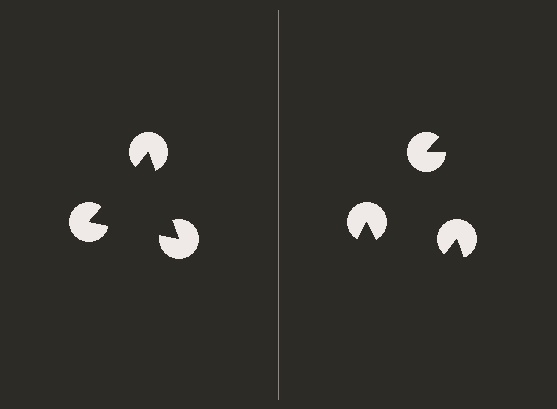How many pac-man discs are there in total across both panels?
6 — 3 on each side.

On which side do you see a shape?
An illusory triangle appears on the left side. On the right side the wedge cuts are rotated, so no coherent shape forms.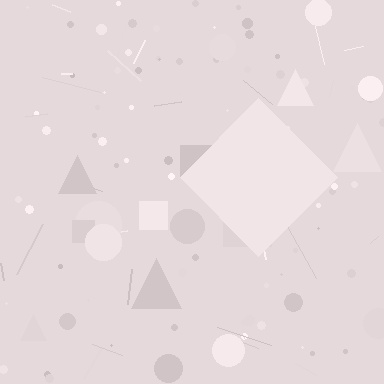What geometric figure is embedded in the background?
A diamond is embedded in the background.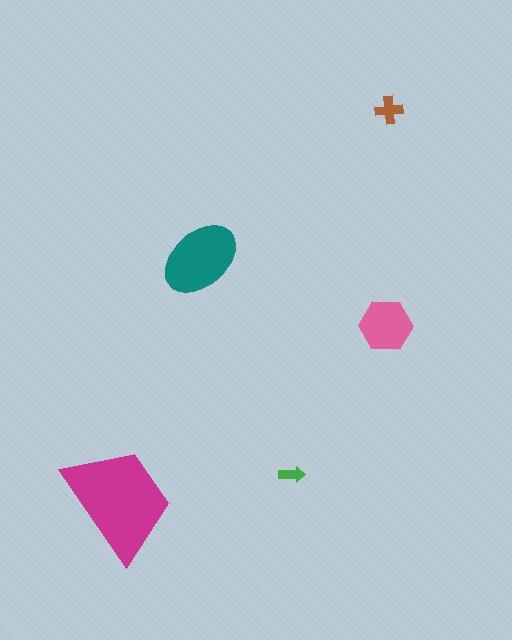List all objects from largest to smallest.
The magenta trapezoid, the teal ellipse, the pink hexagon, the brown cross, the green arrow.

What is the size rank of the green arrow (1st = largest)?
5th.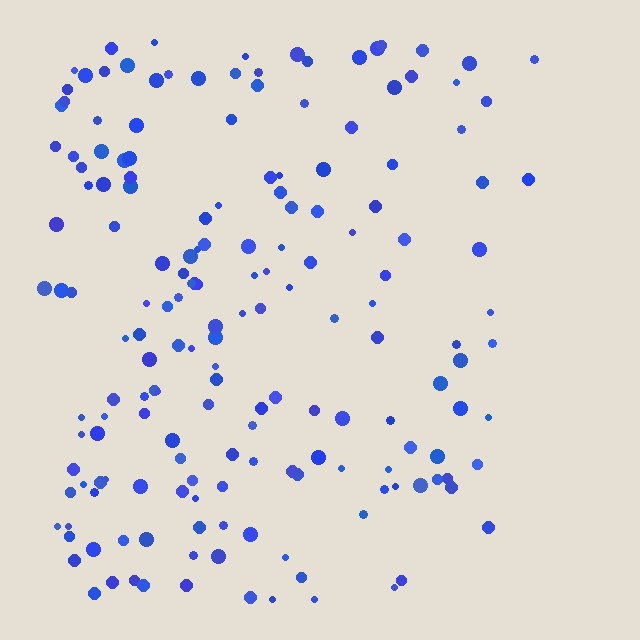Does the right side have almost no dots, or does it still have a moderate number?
Still a moderate number, just noticeably fewer than the left.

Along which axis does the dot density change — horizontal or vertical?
Horizontal.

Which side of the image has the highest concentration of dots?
The left.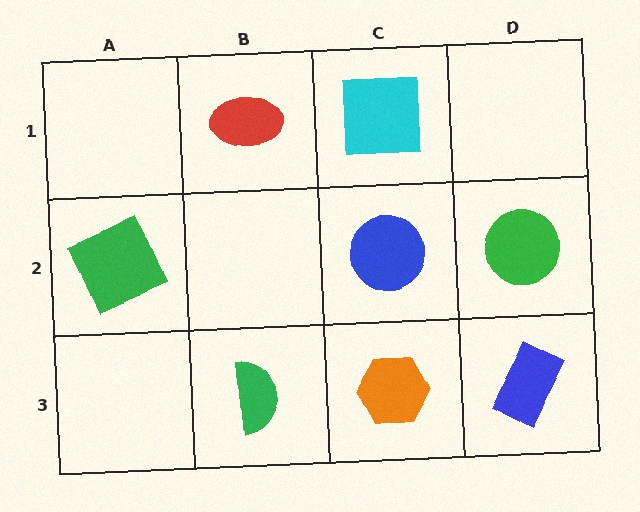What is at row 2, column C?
A blue circle.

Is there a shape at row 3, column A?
No, that cell is empty.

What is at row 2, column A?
A green square.